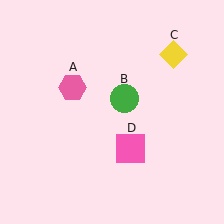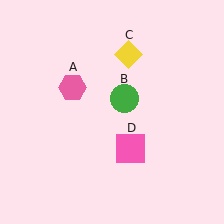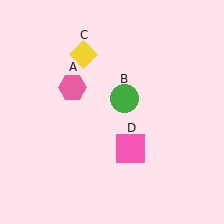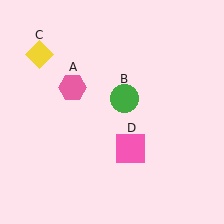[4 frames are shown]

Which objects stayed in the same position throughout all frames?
Pink hexagon (object A) and green circle (object B) and pink square (object D) remained stationary.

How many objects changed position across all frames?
1 object changed position: yellow diamond (object C).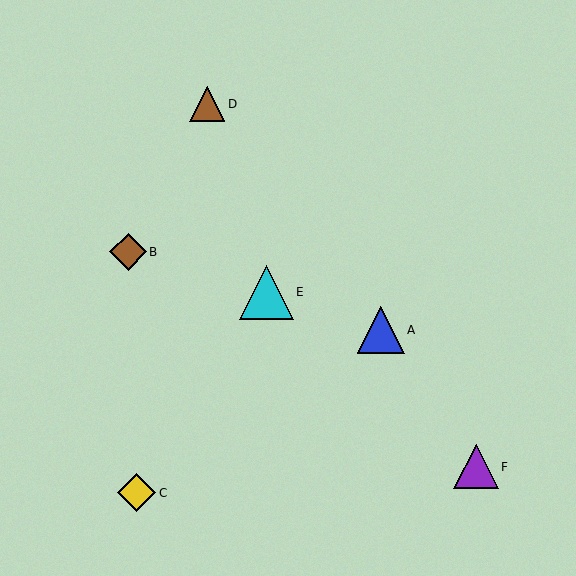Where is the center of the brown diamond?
The center of the brown diamond is at (128, 252).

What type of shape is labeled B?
Shape B is a brown diamond.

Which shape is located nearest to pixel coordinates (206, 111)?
The brown triangle (labeled D) at (207, 104) is nearest to that location.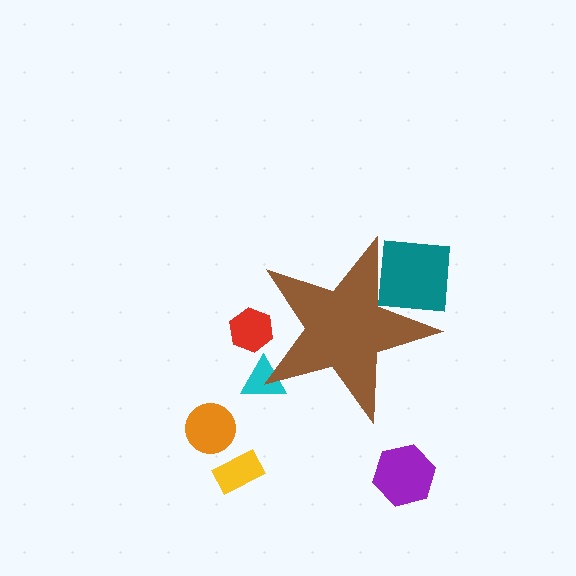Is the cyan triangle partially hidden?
Yes, the cyan triangle is partially hidden behind the brown star.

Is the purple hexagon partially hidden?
No, the purple hexagon is fully visible.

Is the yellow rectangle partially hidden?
No, the yellow rectangle is fully visible.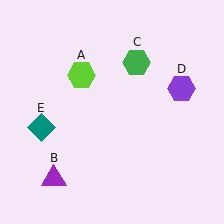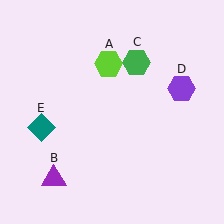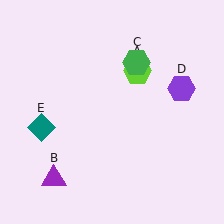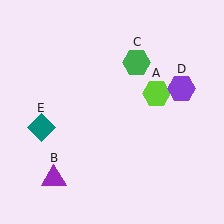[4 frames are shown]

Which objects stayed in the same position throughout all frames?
Purple triangle (object B) and green hexagon (object C) and purple hexagon (object D) and teal diamond (object E) remained stationary.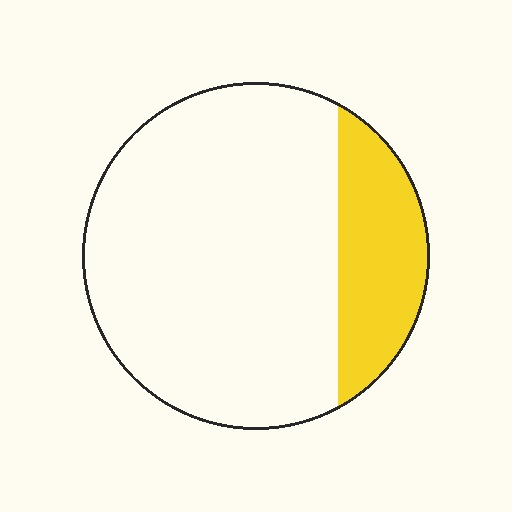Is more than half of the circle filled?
No.